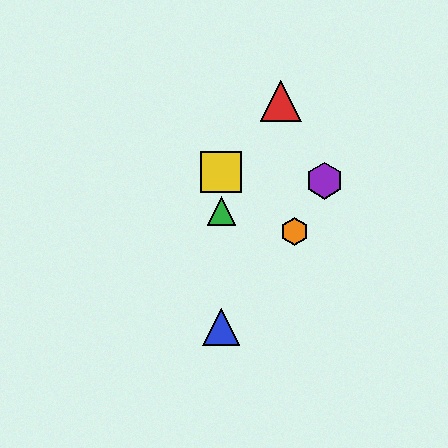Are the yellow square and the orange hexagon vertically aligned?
No, the yellow square is at x≈221 and the orange hexagon is at x≈294.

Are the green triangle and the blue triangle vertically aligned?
Yes, both are at x≈221.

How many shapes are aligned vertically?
3 shapes (the blue triangle, the green triangle, the yellow square) are aligned vertically.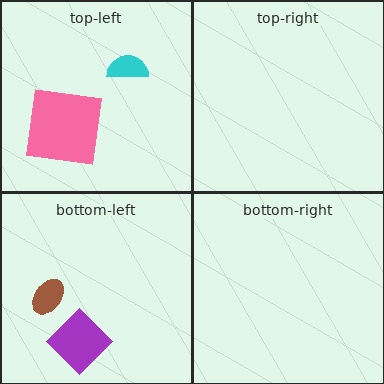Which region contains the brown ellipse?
The bottom-left region.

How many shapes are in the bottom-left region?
2.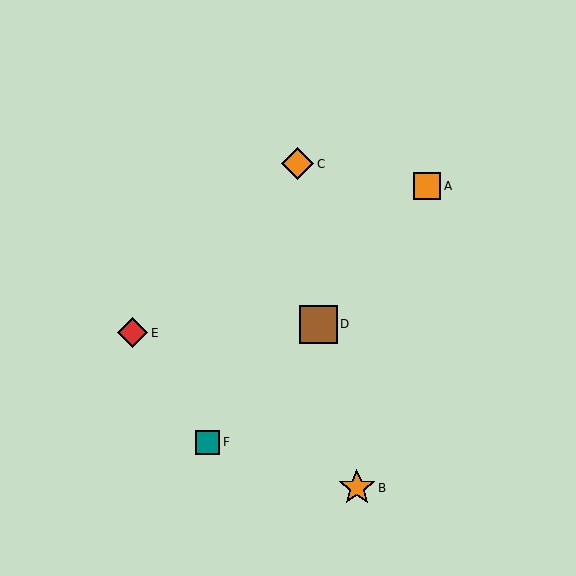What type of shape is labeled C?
Shape C is an orange diamond.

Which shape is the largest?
The brown square (labeled D) is the largest.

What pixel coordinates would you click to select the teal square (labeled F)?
Click at (208, 442) to select the teal square F.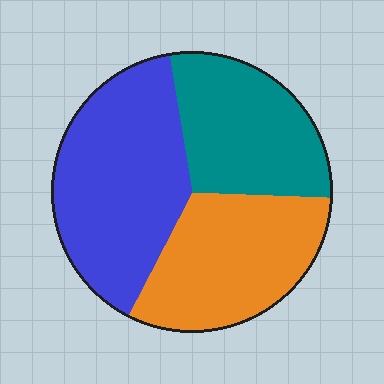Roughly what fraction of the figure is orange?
Orange takes up about one third (1/3) of the figure.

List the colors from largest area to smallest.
From largest to smallest: blue, orange, teal.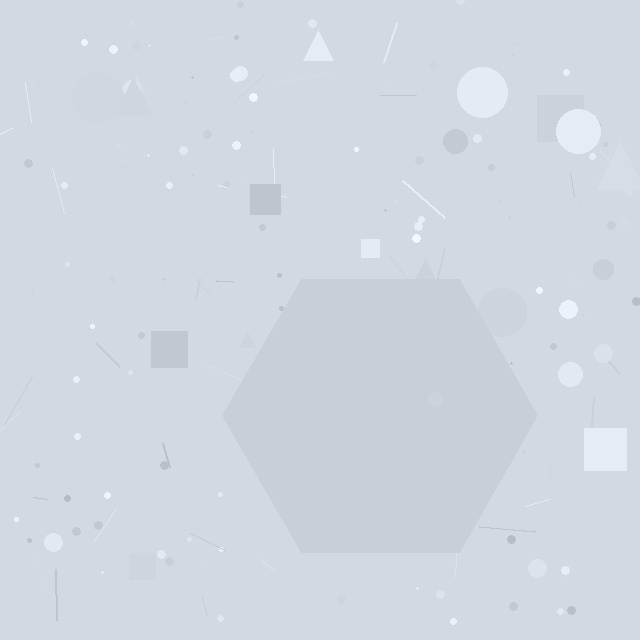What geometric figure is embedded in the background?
A hexagon is embedded in the background.